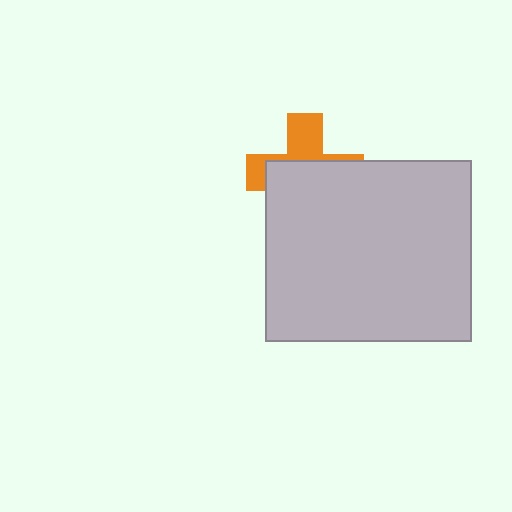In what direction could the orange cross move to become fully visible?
The orange cross could move up. That would shift it out from behind the light gray rectangle entirely.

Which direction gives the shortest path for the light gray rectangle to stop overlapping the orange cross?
Moving down gives the shortest separation.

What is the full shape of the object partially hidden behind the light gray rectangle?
The partially hidden object is an orange cross.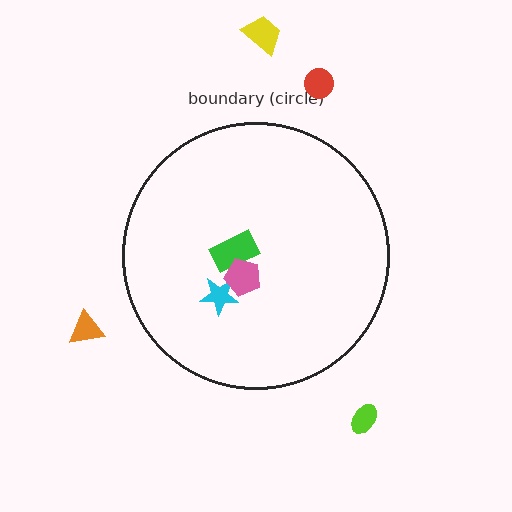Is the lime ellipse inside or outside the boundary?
Outside.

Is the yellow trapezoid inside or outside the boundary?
Outside.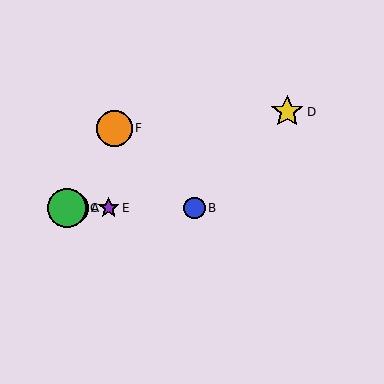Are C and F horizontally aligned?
No, C is at y≈208 and F is at y≈128.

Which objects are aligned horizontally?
Objects A, B, C, E are aligned horizontally.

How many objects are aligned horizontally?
4 objects (A, B, C, E) are aligned horizontally.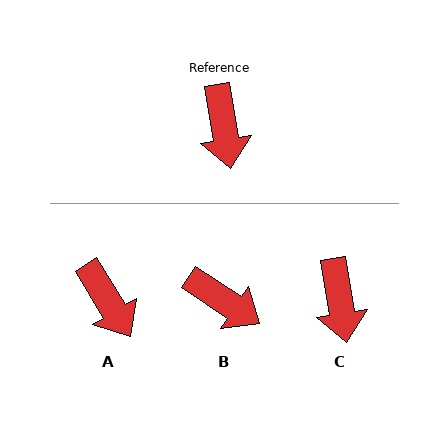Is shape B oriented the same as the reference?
No, it is off by about 48 degrees.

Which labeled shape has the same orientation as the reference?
C.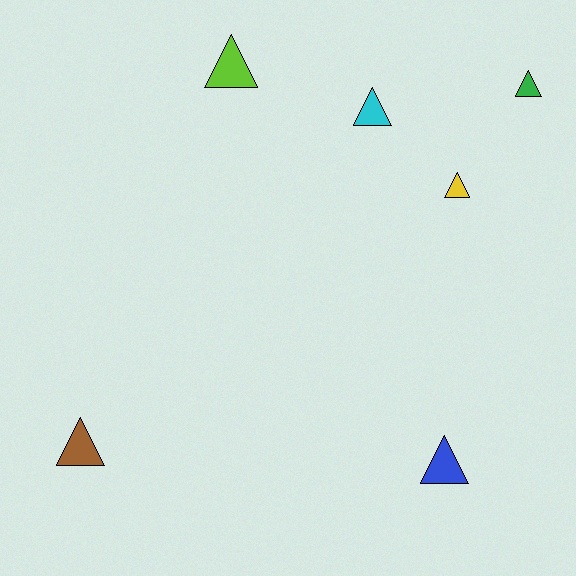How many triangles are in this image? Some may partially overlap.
There are 6 triangles.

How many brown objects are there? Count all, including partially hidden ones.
There is 1 brown object.